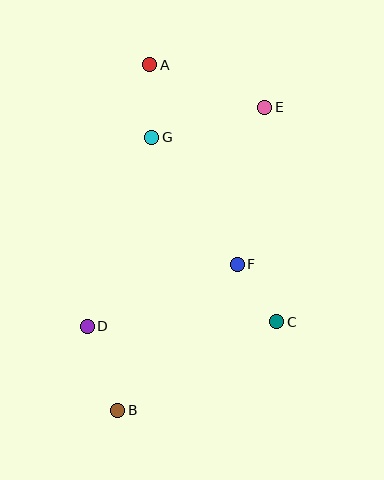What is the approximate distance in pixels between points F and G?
The distance between F and G is approximately 153 pixels.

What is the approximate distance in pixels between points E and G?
The distance between E and G is approximately 117 pixels.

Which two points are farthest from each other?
Points A and B are farthest from each other.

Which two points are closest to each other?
Points C and F are closest to each other.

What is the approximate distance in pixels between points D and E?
The distance between D and E is approximately 282 pixels.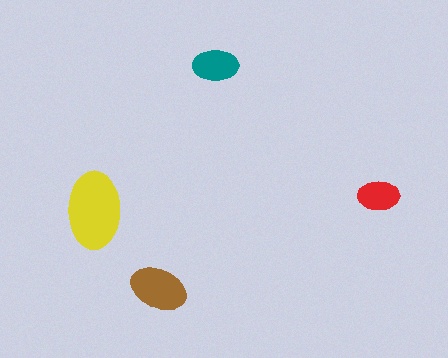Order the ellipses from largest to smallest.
the yellow one, the brown one, the teal one, the red one.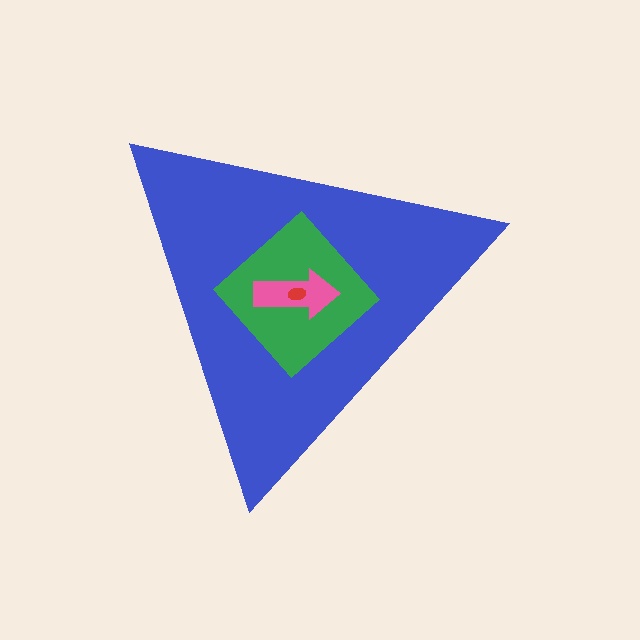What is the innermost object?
The red ellipse.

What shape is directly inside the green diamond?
The pink arrow.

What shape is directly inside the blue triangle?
The green diamond.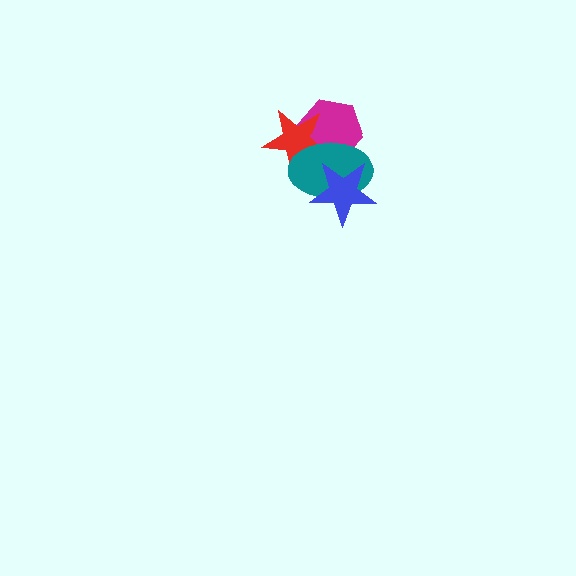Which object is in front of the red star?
The teal ellipse is in front of the red star.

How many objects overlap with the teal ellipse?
3 objects overlap with the teal ellipse.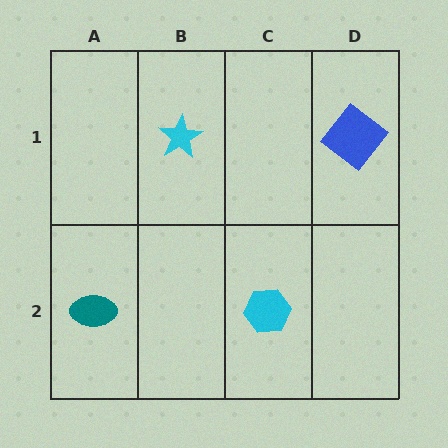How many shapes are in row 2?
2 shapes.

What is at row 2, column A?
A teal ellipse.